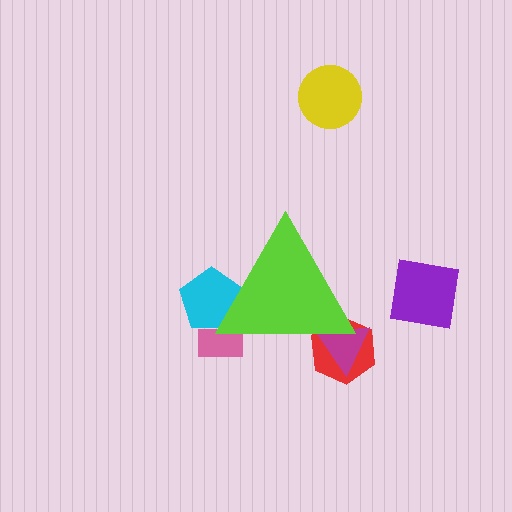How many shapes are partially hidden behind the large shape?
4 shapes are partially hidden.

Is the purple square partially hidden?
No, the purple square is fully visible.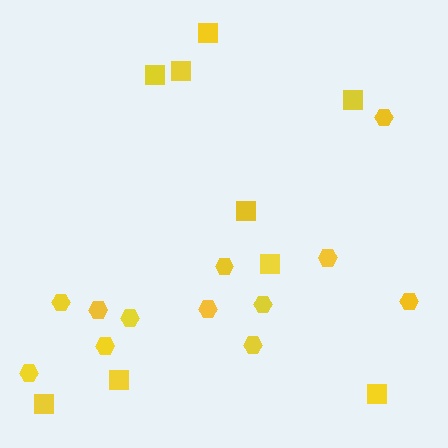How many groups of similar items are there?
There are 2 groups: one group of squares (9) and one group of hexagons (12).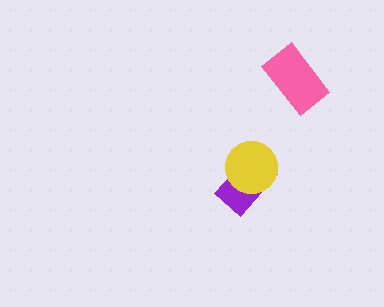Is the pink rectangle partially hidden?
No, no other shape covers it.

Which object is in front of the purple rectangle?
The yellow circle is in front of the purple rectangle.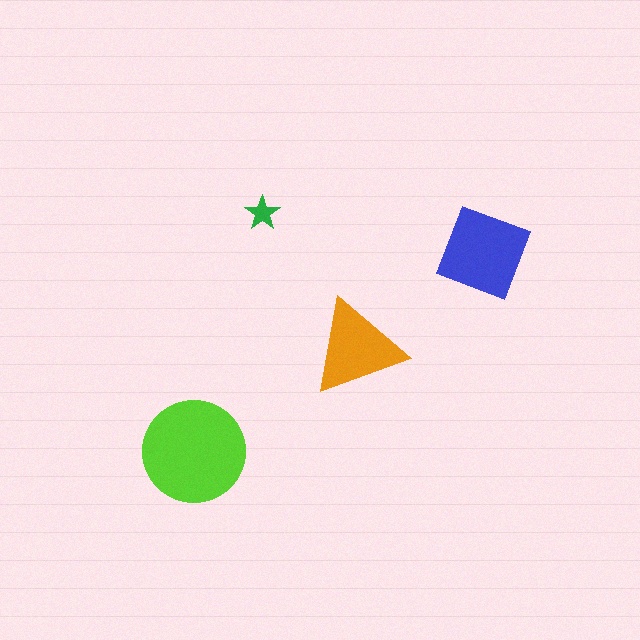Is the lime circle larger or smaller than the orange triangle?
Larger.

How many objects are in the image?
There are 4 objects in the image.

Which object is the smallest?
The green star.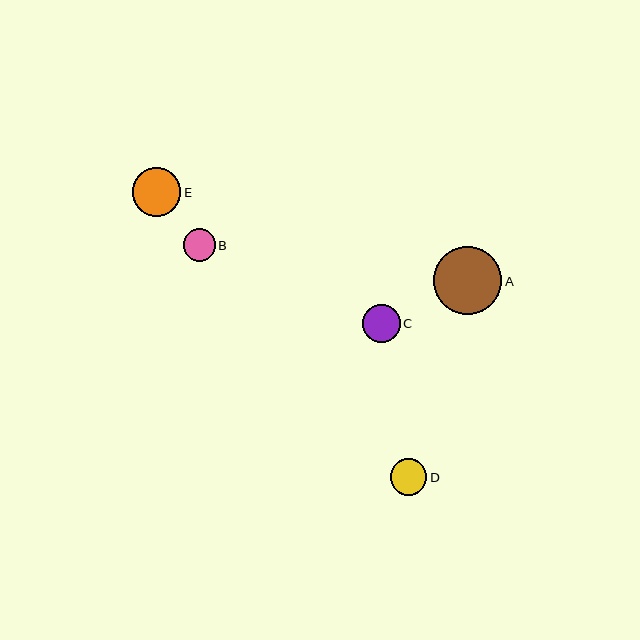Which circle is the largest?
Circle A is the largest with a size of approximately 68 pixels.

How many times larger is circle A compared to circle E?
Circle A is approximately 1.4 times the size of circle E.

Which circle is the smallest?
Circle B is the smallest with a size of approximately 32 pixels.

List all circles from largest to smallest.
From largest to smallest: A, E, C, D, B.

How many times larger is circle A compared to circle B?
Circle A is approximately 2.1 times the size of circle B.